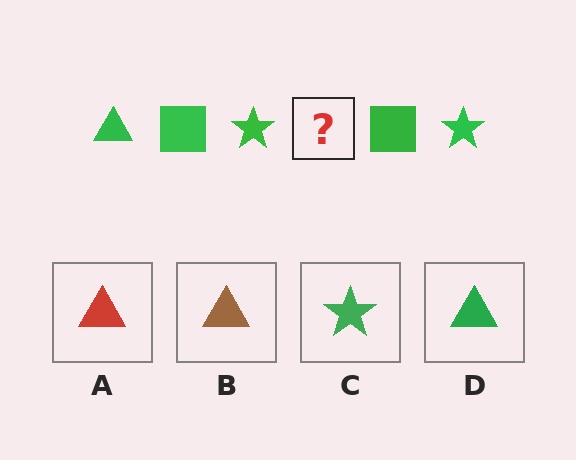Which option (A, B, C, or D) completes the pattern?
D.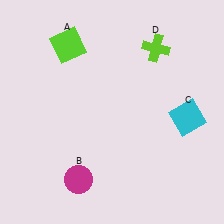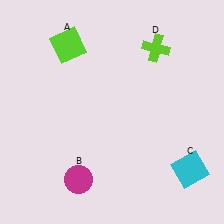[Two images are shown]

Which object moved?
The cyan square (C) moved down.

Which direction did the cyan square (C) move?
The cyan square (C) moved down.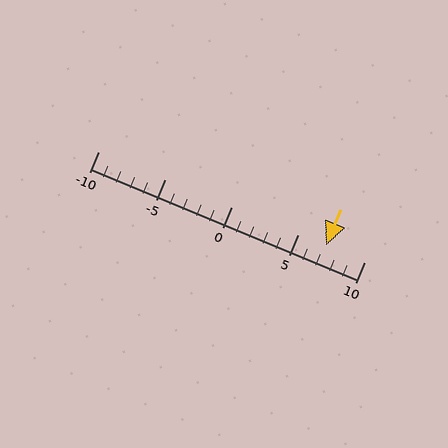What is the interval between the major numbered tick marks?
The major tick marks are spaced 5 units apart.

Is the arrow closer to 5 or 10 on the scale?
The arrow is closer to 5.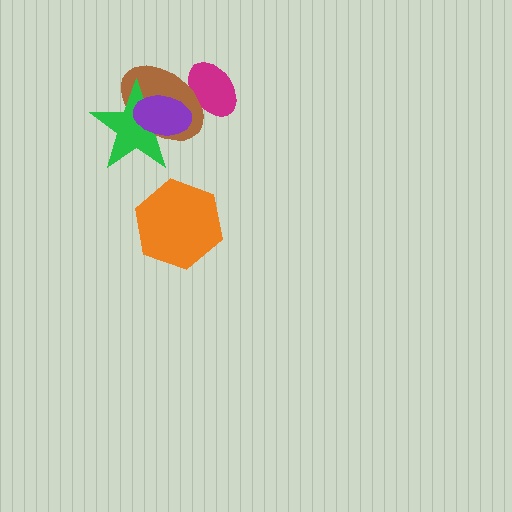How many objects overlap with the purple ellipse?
2 objects overlap with the purple ellipse.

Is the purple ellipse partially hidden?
No, no other shape covers it.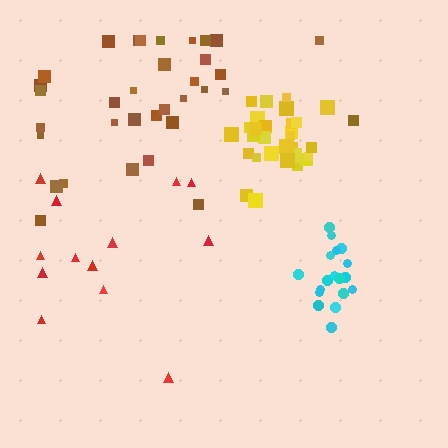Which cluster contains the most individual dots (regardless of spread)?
Brown (34).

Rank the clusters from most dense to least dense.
yellow, cyan, brown, red.